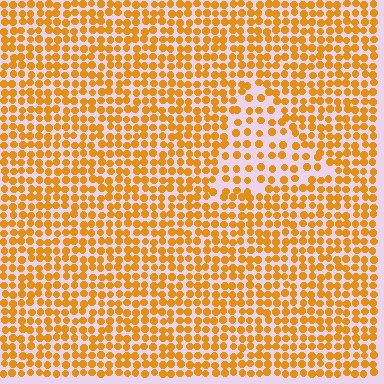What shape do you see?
I see a triangle.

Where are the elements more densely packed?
The elements are more densely packed outside the triangle boundary.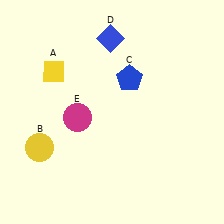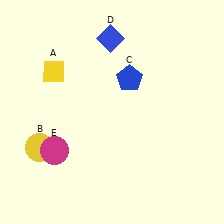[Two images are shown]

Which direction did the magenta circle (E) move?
The magenta circle (E) moved down.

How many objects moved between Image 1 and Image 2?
1 object moved between the two images.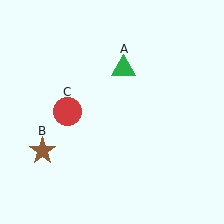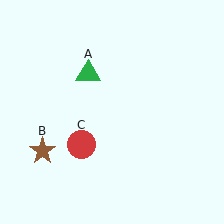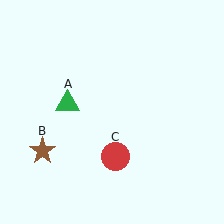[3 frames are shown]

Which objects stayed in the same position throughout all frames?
Brown star (object B) remained stationary.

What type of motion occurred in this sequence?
The green triangle (object A), red circle (object C) rotated counterclockwise around the center of the scene.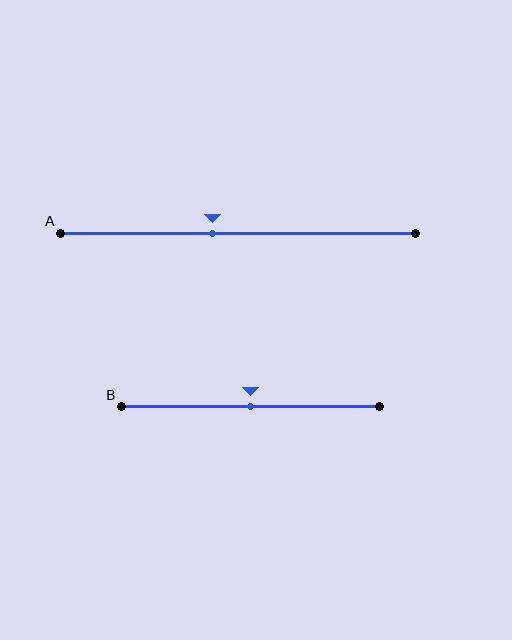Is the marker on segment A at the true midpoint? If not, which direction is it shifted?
No, the marker on segment A is shifted to the left by about 7% of the segment length.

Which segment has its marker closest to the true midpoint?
Segment B has its marker closest to the true midpoint.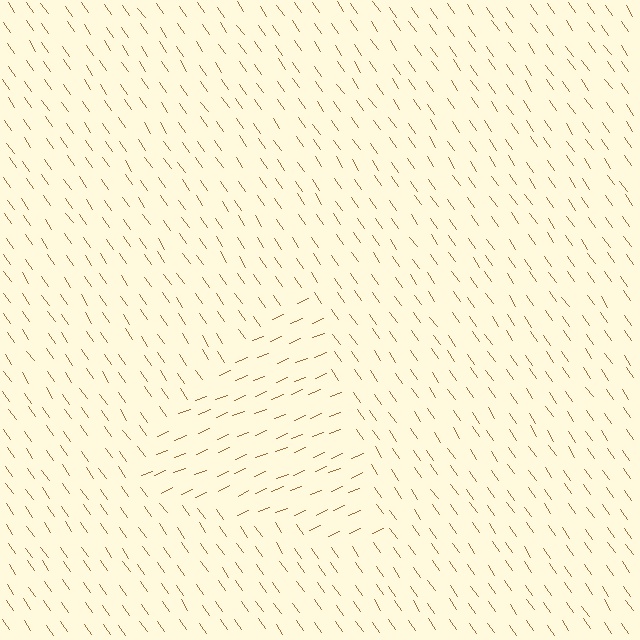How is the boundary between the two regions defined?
The boundary is defined purely by a change in line orientation (approximately 78 degrees difference). All lines are the same color and thickness.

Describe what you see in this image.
The image is filled with small brown line segments. A triangle region in the image has lines oriented differently from the surrounding lines, creating a visible texture boundary.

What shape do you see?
I see a triangle.